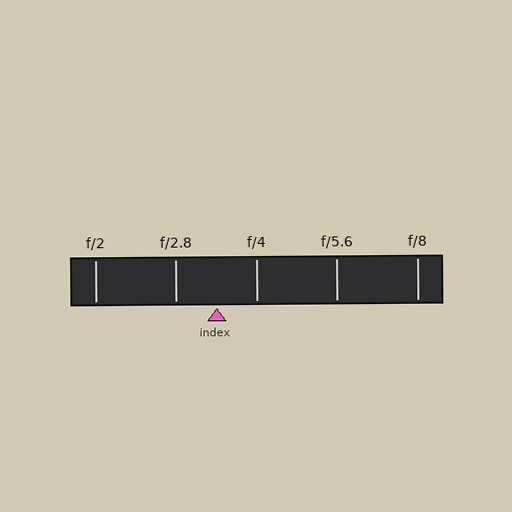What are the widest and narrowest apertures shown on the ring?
The widest aperture shown is f/2 and the narrowest is f/8.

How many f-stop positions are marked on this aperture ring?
There are 5 f-stop positions marked.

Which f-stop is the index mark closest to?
The index mark is closest to f/4.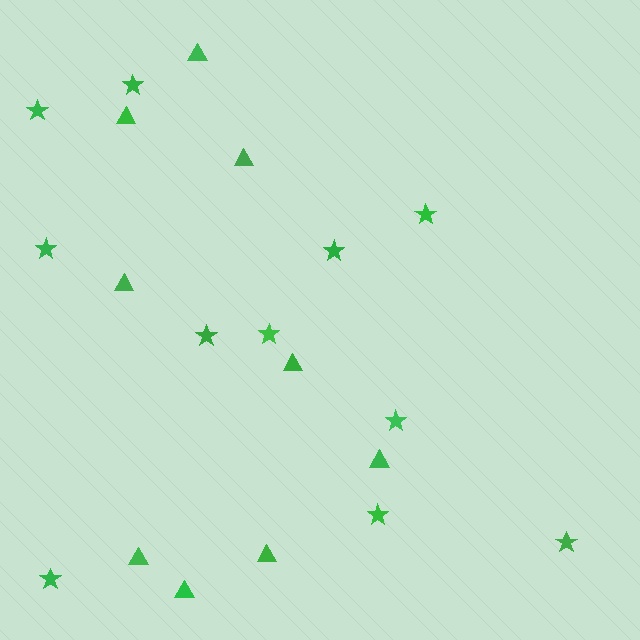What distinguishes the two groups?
There are 2 groups: one group of stars (11) and one group of triangles (9).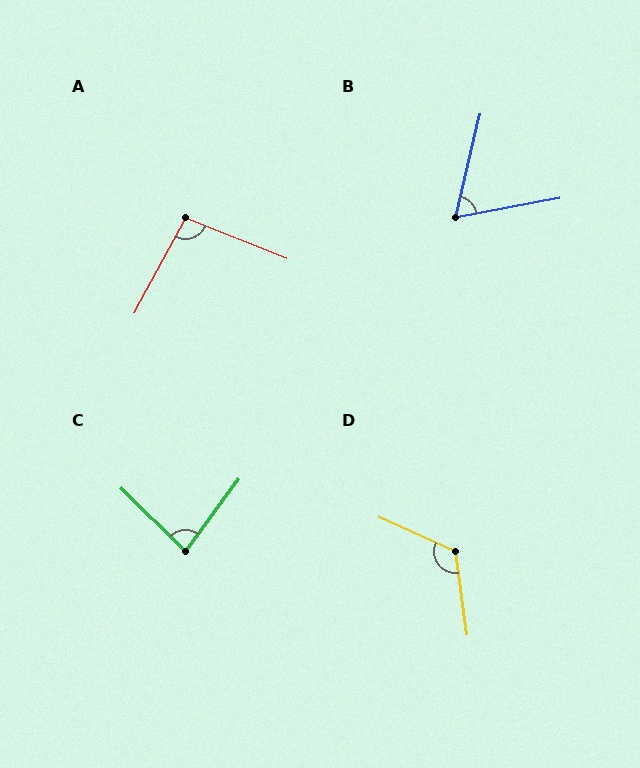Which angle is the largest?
D, at approximately 122 degrees.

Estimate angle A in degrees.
Approximately 97 degrees.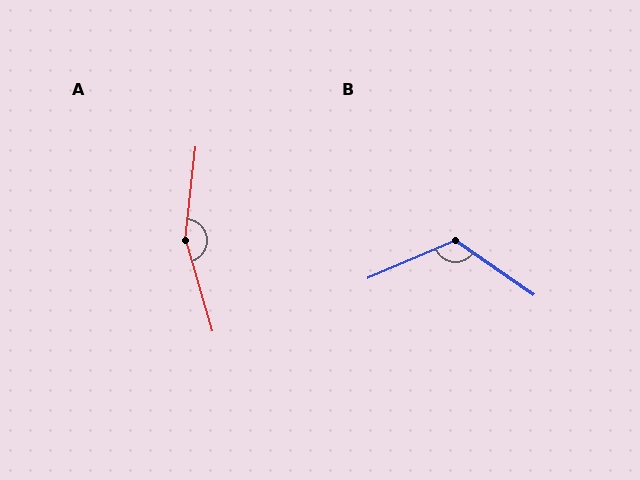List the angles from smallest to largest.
B (122°), A (157°).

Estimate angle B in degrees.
Approximately 122 degrees.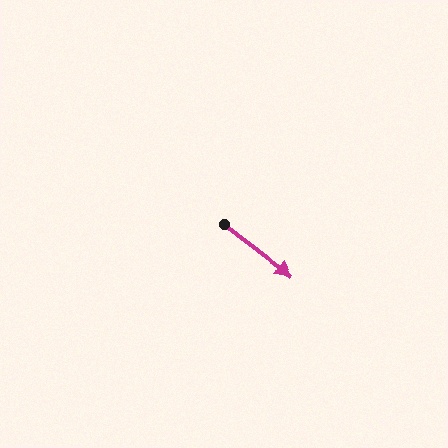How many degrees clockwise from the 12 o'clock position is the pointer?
Approximately 127 degrees.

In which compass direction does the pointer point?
Southeast.